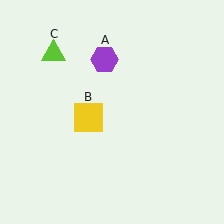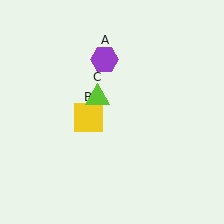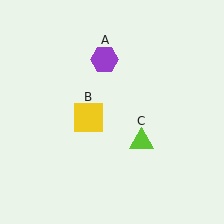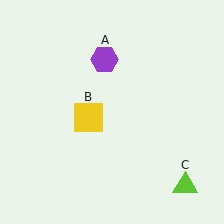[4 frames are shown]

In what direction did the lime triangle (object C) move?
The lime triangle (object C) moved down and to the right.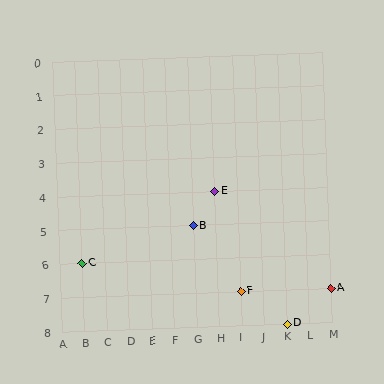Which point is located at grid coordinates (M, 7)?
Point A is at (M, 7).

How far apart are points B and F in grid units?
Points B and F are 2 columns and 2 rows apart (about 2.8 grid units diagonally).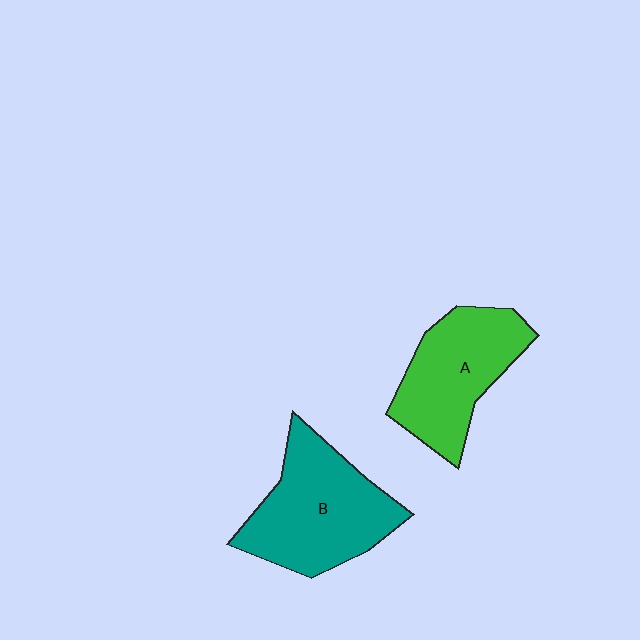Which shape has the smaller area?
Shape A (green).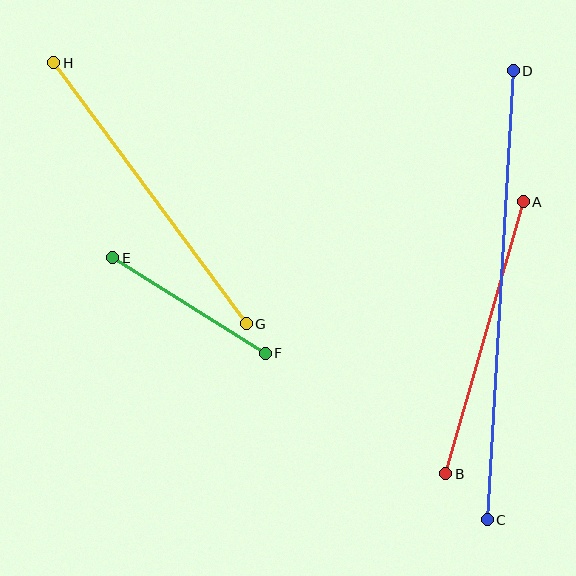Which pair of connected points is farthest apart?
Points C and D are farthest apart.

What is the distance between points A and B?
The distance is approximately 283 pixels.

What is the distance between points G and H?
The distance is approximately 324 pixels.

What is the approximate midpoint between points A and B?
The midpoint is at approximately (485, 338) pixels.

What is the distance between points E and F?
The distance is approximately 180 pixels.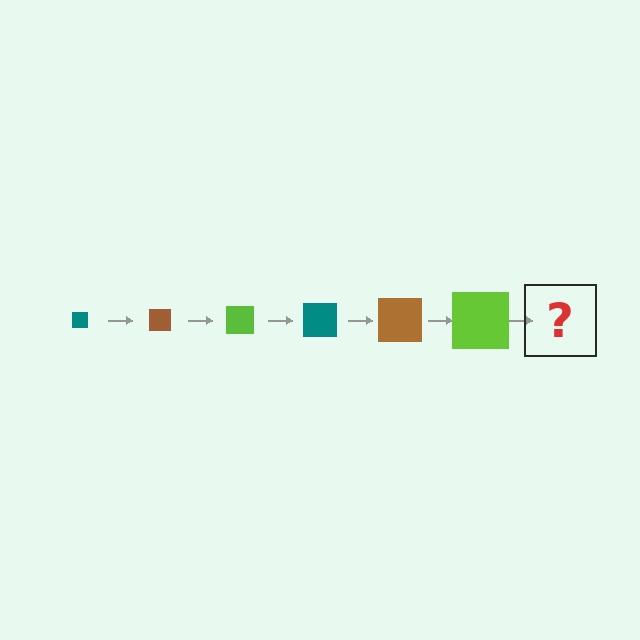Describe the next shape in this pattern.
It should be a teal square, larger than the previous one.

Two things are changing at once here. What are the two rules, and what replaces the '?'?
The two rules are that the square grows larger each step and the color cycles through teal, brown, and lime. The '?' should be a teal square, larger than the previous one.